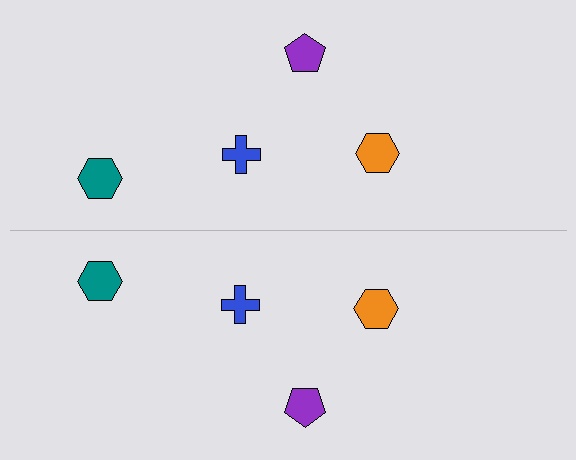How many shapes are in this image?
There are 8 shapes in this image.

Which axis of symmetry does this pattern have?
The pattern has a horizontal axis of symmetry running through the center of the image.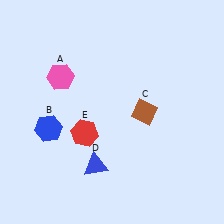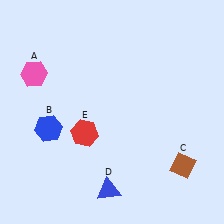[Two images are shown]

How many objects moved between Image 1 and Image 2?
3 objects moved between the two images.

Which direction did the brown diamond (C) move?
The brown diamond (C) moved down.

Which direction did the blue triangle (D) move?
The blue triangle (D) moved down.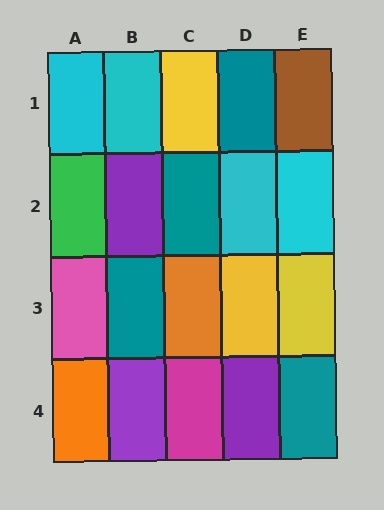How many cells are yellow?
3 cells are yellow.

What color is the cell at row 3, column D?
Yellow.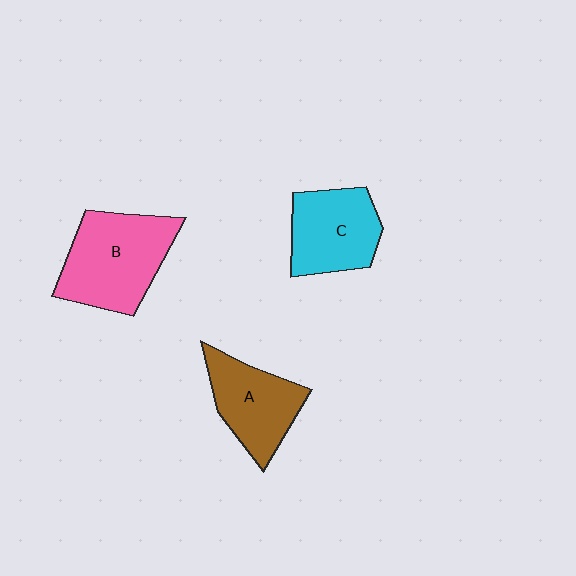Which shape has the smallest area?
Shape A (brown).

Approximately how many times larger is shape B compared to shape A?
Approximately 1.3 times.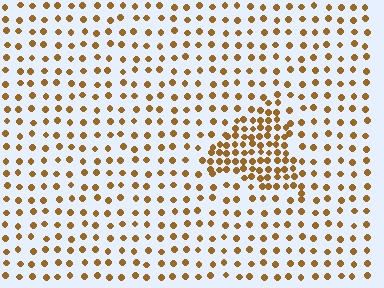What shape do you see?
I see a triangle.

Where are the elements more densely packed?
The elements are more densely packed inside the triangle boundary.